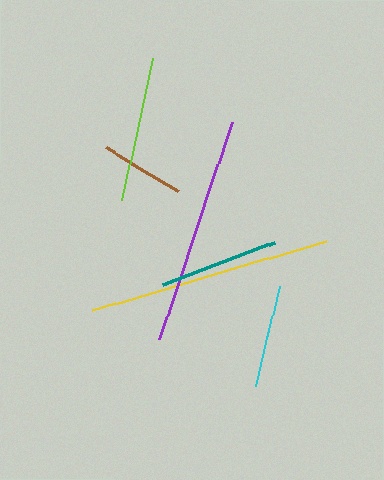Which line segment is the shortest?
The brown line is the shortest at approximately 84 pixels.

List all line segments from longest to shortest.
From longest to shortest: yellow, purple, lime, teal, cyan, brown.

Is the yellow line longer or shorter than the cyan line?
The yellow line is longer than the cyan line.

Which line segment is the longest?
The yellow line is the longest at approximately 244 pixels.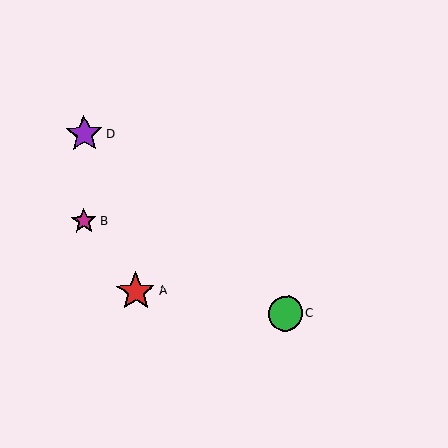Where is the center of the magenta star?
The center of the magenta star is at (84, 221).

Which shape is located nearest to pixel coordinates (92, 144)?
The purple star (labeled D) at (84, 134) is nearest to that location.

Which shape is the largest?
The red star (labeled A) is the largest.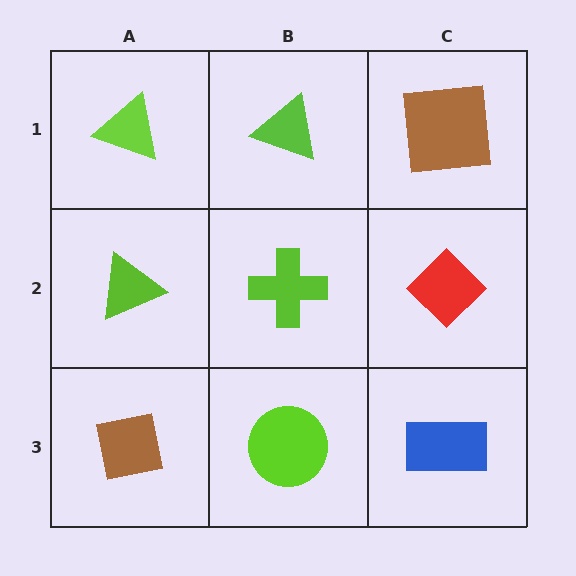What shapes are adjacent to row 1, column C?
A red diamond (row 2, column C), a lime triangle (row 1, column B).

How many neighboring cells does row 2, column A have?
3.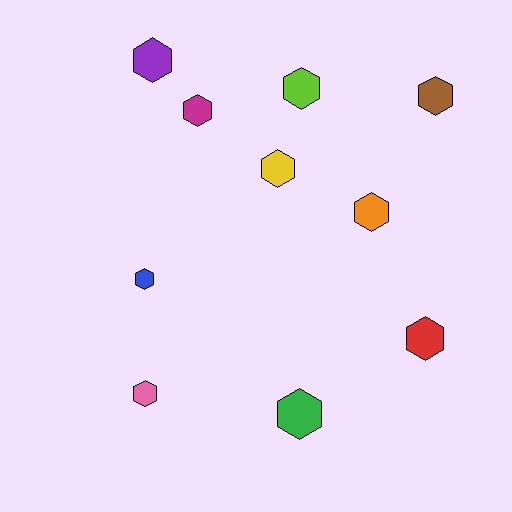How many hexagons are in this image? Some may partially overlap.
There are 10 hexagons.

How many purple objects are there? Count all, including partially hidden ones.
There is 1 purple object.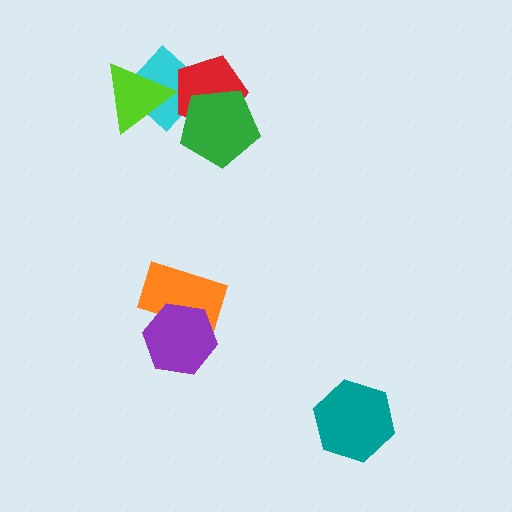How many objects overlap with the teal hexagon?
0 objects overlap with the teal hexagon.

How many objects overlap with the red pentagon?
2 objects overlap with the red pentagon.